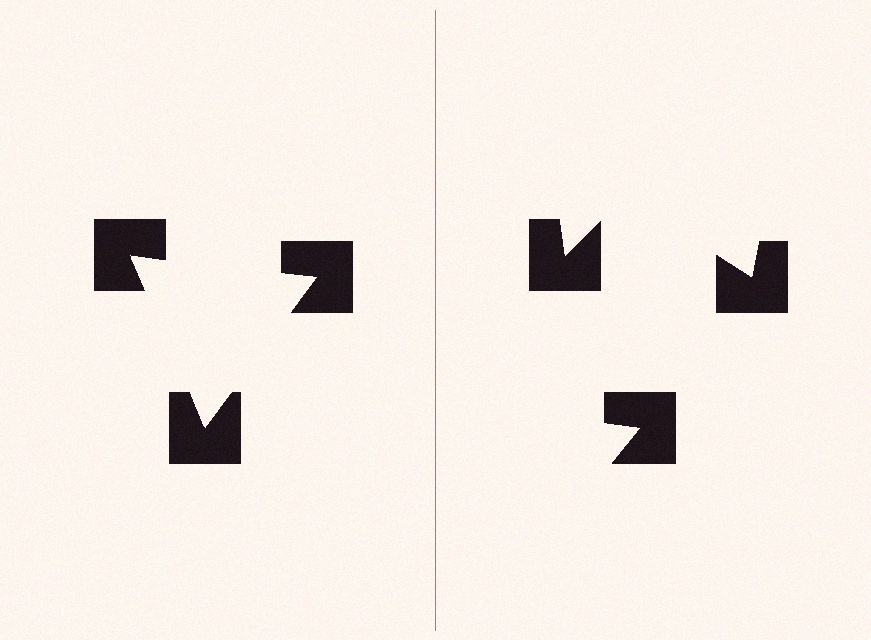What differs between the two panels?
The notched squares are positioned identically on both sides; only the wedge orientations differ. On the left they align to a triangle; on the right they are misaligned.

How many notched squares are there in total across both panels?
6 — 3 on each side.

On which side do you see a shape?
An illusory triangle appears on the left side. On the right side the wedge cuts are rotated, so no coherent shape forms.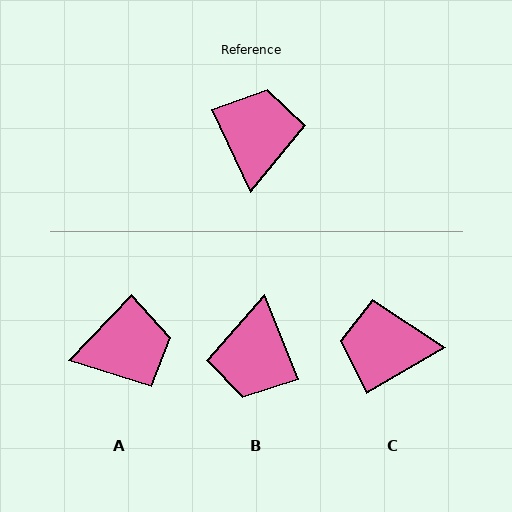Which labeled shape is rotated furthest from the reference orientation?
B, about 177 degrees away.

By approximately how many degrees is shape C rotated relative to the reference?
Approximately 96 degrees counter-clockwise.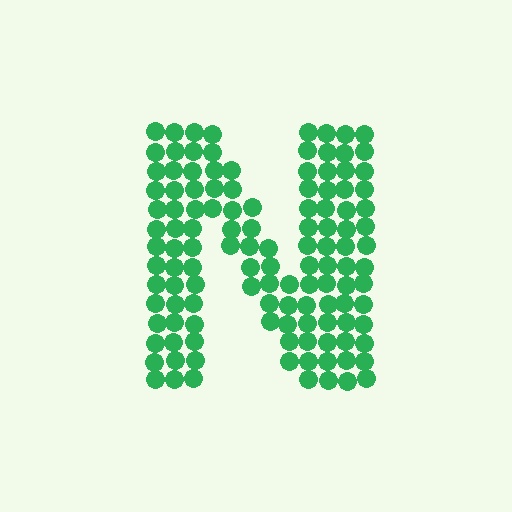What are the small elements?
The small elements are circles.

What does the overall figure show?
The overall figure shows the letter N.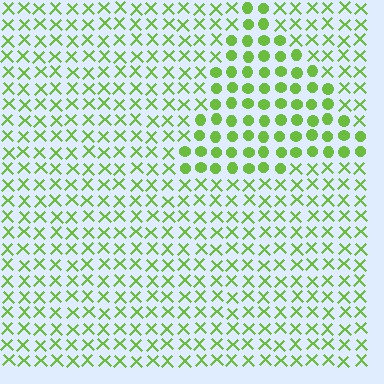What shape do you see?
I see a triangle.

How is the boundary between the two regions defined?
The boundary is defined by a change in element shape: circles inside vs. X marks outside. All elements share the same color and spacing.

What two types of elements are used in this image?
The image uses circles inside the triangle region and X marks outside it.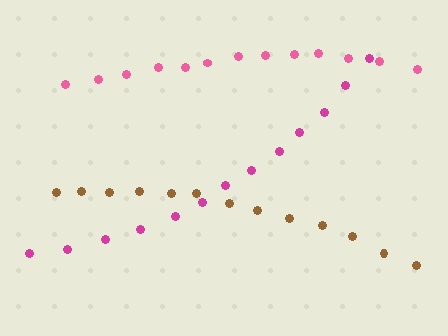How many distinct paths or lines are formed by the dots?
There are 3 distinct paths.